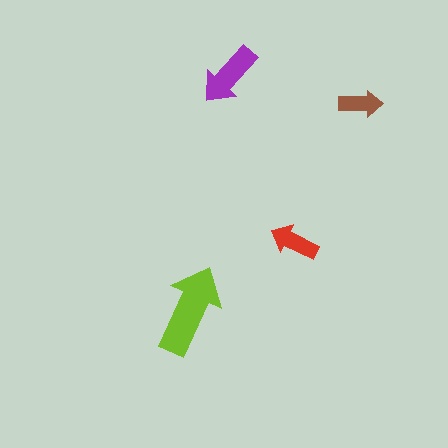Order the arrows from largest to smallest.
the lime one, the purple one, the red one, the brown one.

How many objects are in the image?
There are 4 objects in the image.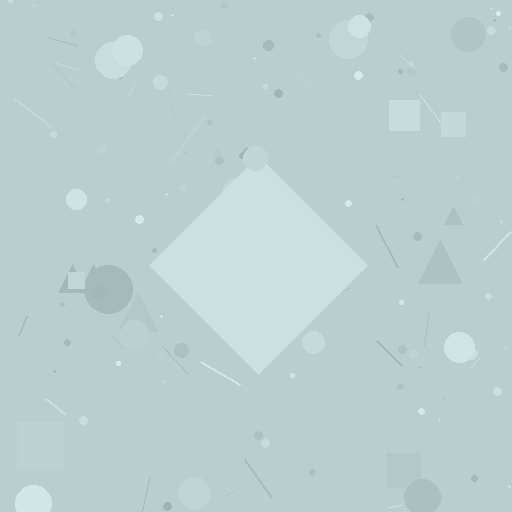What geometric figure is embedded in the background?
A diamond is embedded in the background.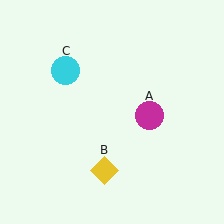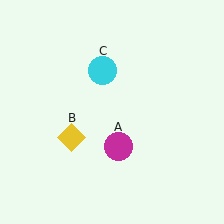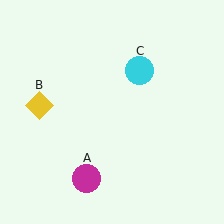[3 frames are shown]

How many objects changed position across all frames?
3 objects changed position: magenta circle (object A), yellow diamond (object B), cyan circle (object C).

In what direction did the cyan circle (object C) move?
The cyan circle (object C) moved right.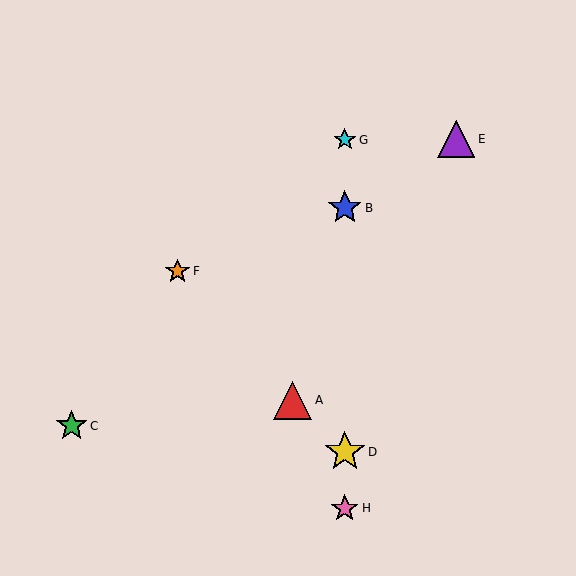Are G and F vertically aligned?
No, G is at x≈345 and F is at x≈177.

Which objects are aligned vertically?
Objects B, D, G, H are aligned vertically.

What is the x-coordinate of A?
Object A is at x≈293.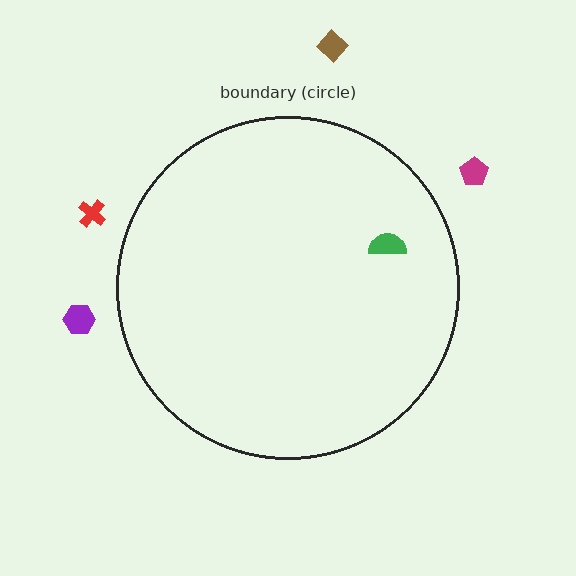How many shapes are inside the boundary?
1 inside, 4 outside.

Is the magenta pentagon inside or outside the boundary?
Outside.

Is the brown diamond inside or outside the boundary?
Outside.